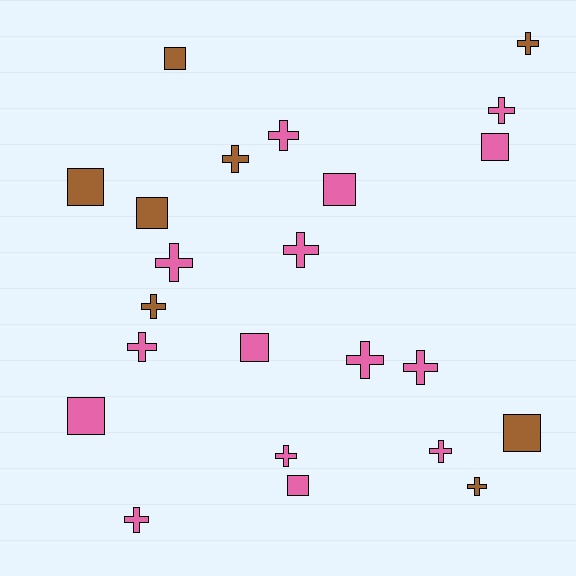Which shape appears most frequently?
Cross, with 14 objects.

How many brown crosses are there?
There are 4 brown crosses.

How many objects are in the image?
There are 23 objects.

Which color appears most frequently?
Pink, with 15 objects.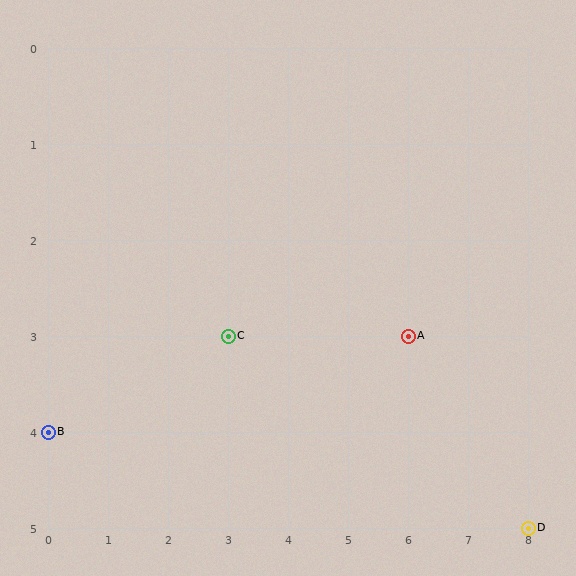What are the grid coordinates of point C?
Point C is at grid coordinates (3, 3).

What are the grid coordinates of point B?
Point B is at grid coordinates (0, 4).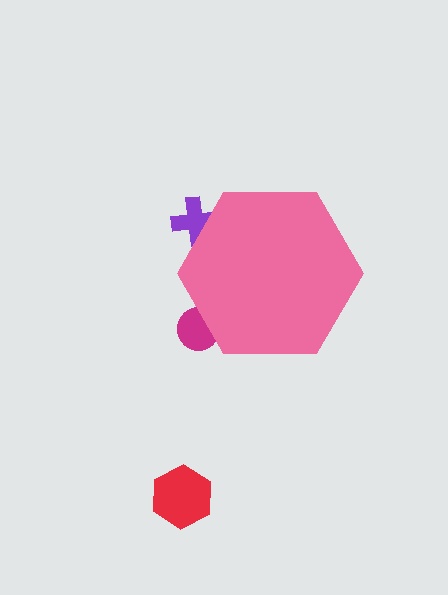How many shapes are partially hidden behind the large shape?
2 shapes are partially hidden.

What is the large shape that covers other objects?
A pink hexagon.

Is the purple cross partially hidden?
Yes, the purple cross is partially hidden behind the pink hexagon.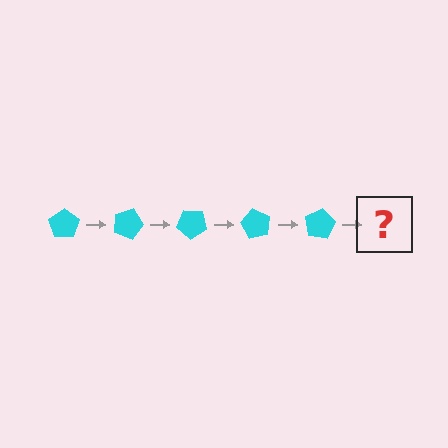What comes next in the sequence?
The next element should be a cyan pentagon rotated 100 degrees.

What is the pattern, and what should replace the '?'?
The pattern is that the pentagon rotates 20 degrees each step. The '?' should be a cyan pentagon rotated 100 degrees.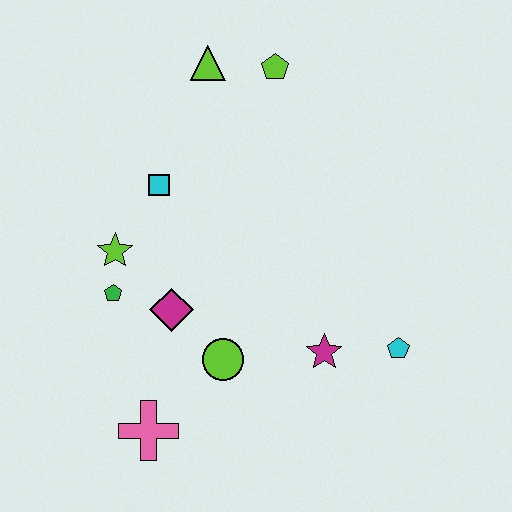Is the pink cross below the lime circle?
Yes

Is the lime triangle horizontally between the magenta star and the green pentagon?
Yes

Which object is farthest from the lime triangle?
The pink cross is farthest from the lime triangle.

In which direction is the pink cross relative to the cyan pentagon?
The pink cross is to the left of the cyan pentagon.